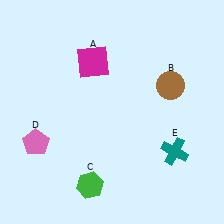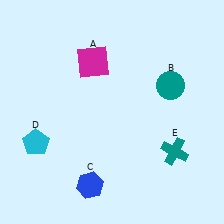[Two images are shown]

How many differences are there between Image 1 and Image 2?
There are 3 differences between the two images.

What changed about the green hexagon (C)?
In Image 1, C is green. In Image 2, it changed to blue.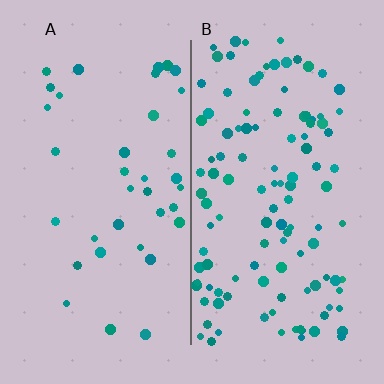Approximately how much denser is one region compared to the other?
Approximately 3.2× — region B over region A.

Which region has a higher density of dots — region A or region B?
B (the right).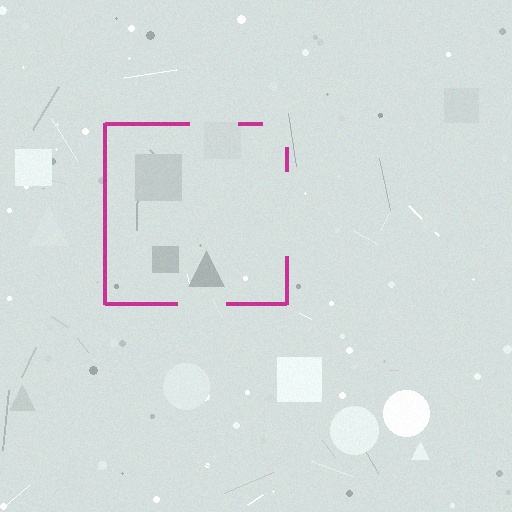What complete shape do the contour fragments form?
The contour fragments form a square.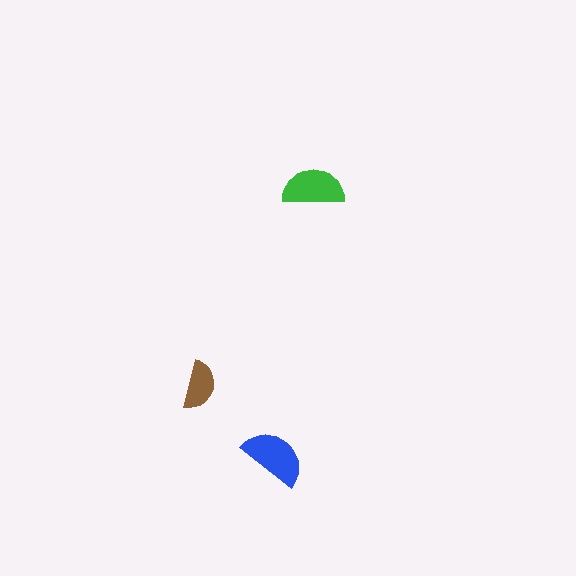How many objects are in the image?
There are 3 objects in the image.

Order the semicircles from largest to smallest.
the blue one, the green one, the brown one.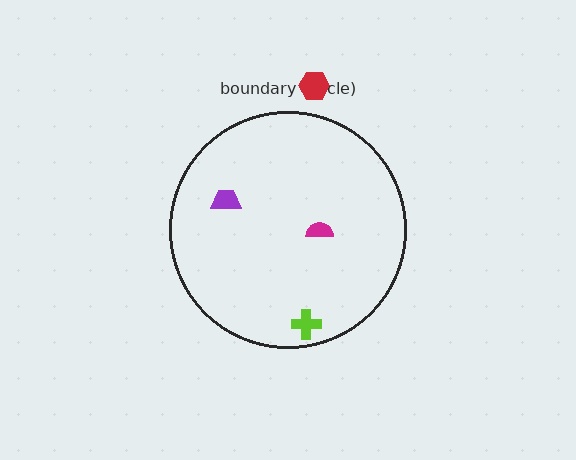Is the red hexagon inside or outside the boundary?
Outside.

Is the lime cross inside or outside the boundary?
Inside.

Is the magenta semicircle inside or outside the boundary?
Inside.